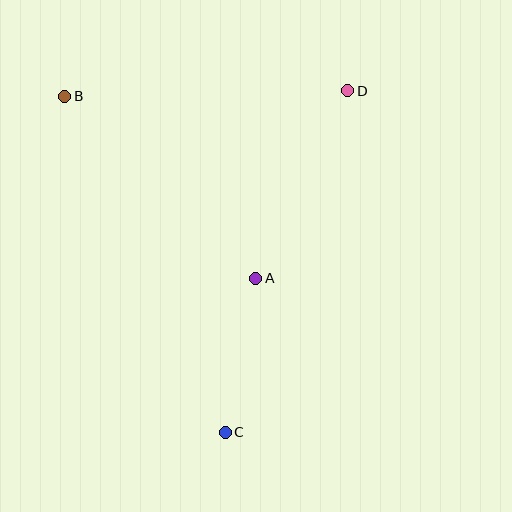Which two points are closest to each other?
Points A and C are closest to each other.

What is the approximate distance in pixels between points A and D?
The distance between A and D is approximately 209 pixels.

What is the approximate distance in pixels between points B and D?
The distance between B and D is approximately 283 pixels.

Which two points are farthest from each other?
Points B and C are farthest from each other.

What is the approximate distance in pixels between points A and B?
The distance between A and B is approximately 264 pixels.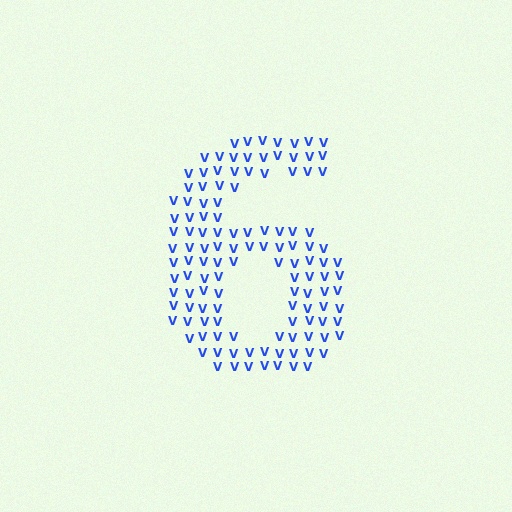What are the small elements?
The small elements are letter V's.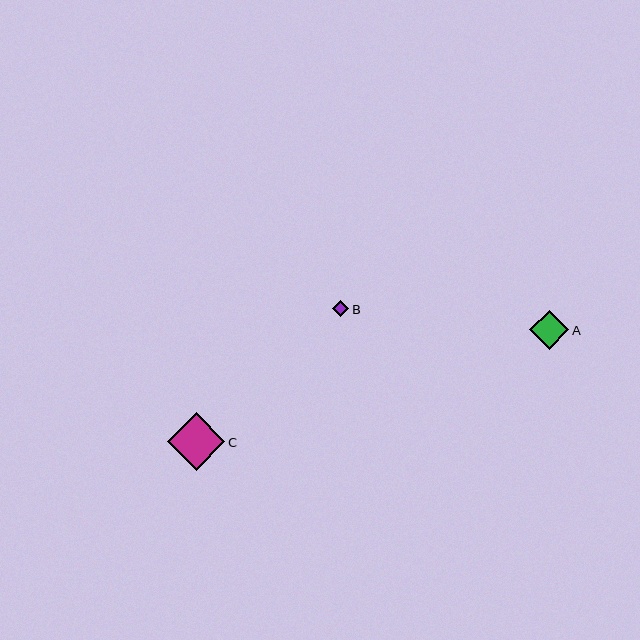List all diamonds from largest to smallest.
From largest to smallest: C, A, B.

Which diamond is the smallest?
Diamond B is the smallest with a size of approximately 16 pixels.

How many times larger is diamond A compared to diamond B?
Diamond A is approximately 2.4 times the size of diamond B.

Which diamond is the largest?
Diamond C is the largest with a size of approximately 58 pixels.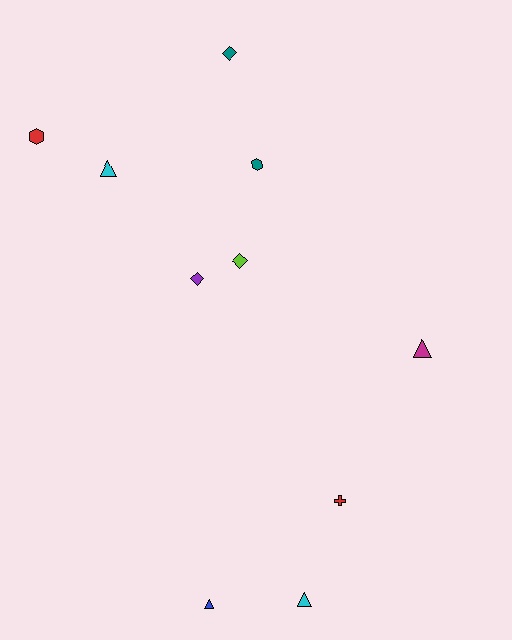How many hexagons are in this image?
There are 2 hexagons.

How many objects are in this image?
There are 10 objects.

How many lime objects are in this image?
There is 1 lime object.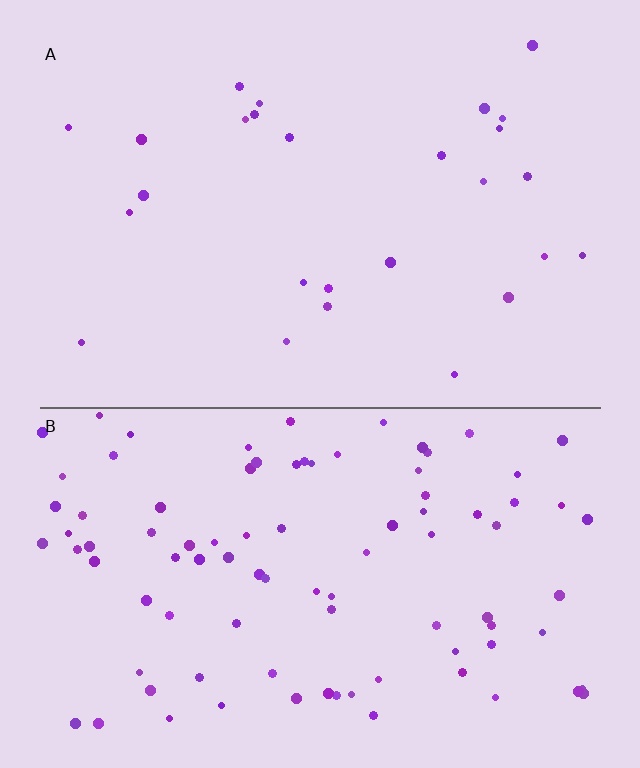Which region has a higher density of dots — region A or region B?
B (the bottom).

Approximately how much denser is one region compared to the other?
Approximately 3.5× — region B over region A.